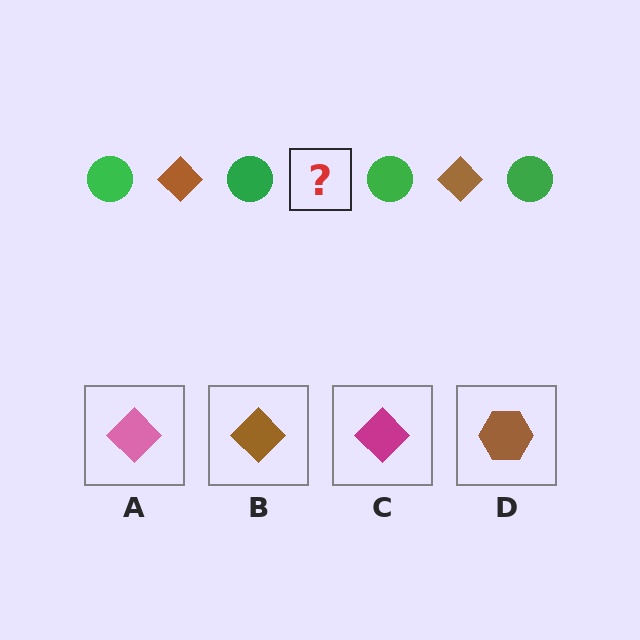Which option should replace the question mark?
Option B.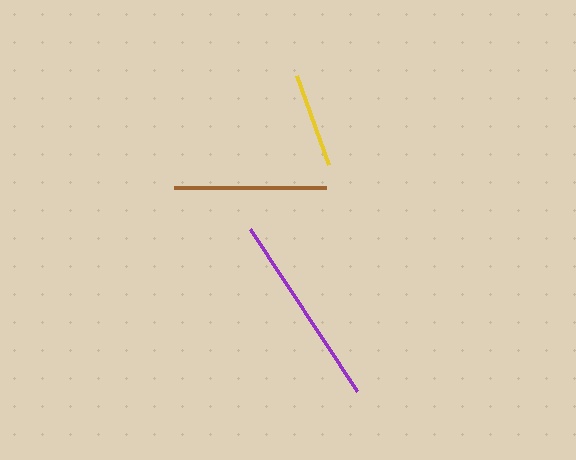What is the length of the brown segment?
The brown segment is approximately 152 pixels long.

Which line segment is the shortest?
The yellow line is the shortest at approximately 95 pixels.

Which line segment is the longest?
The purple line is the longest at approximately 194 pixels.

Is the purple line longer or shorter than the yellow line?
The purple line is longer than the yellow line.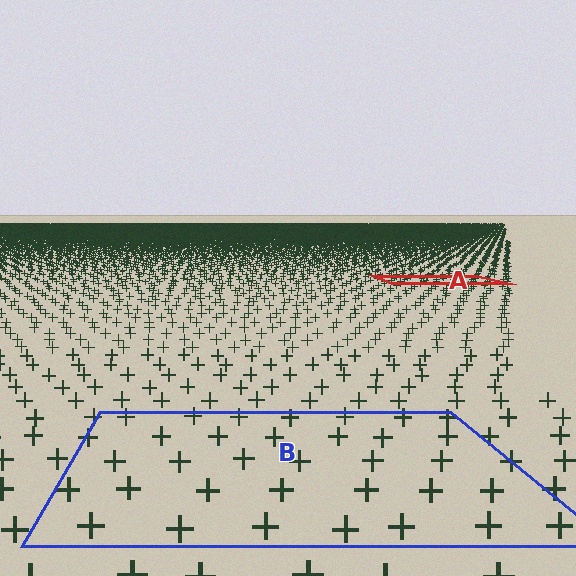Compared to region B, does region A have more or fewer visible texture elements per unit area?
Region A has more texture elements per unit area — they are packed more densely because it is farther away.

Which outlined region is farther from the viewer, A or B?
Region A is farther from the viewer — the texture elements inside it appear smaller and more densely packed.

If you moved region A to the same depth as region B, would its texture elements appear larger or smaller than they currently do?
They would appear larger. At a closer depth, the same texture elements are projected at a bigger on-screen size.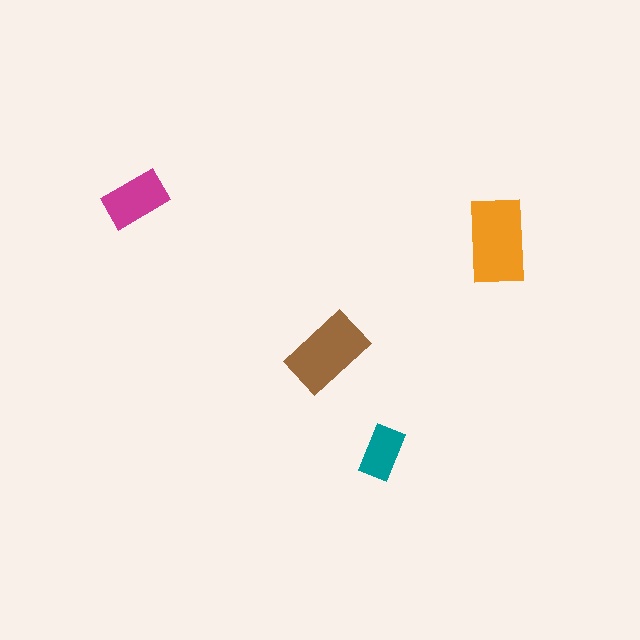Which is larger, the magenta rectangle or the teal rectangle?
The magenta one.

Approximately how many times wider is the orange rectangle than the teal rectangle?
About 1.5 times wider.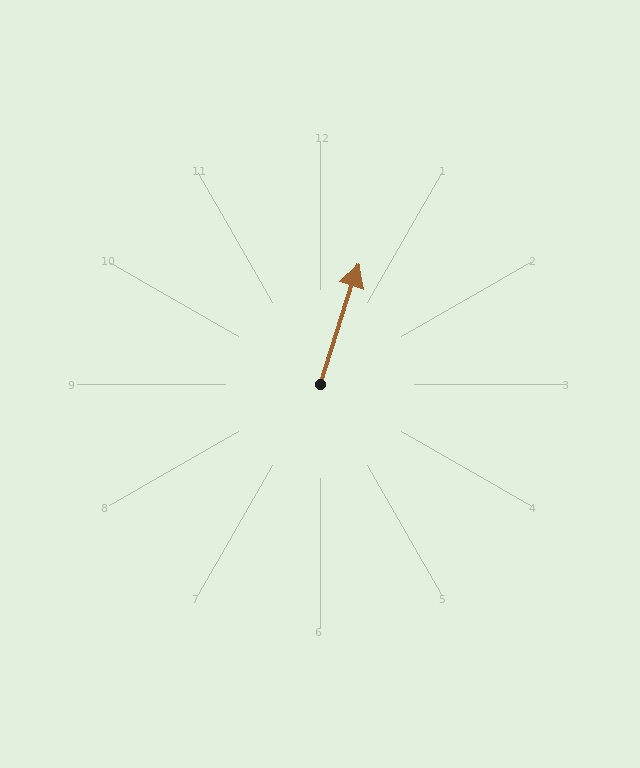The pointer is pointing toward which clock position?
Roughly 1 o'clock.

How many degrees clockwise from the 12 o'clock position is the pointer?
Approximately 18 degrees.